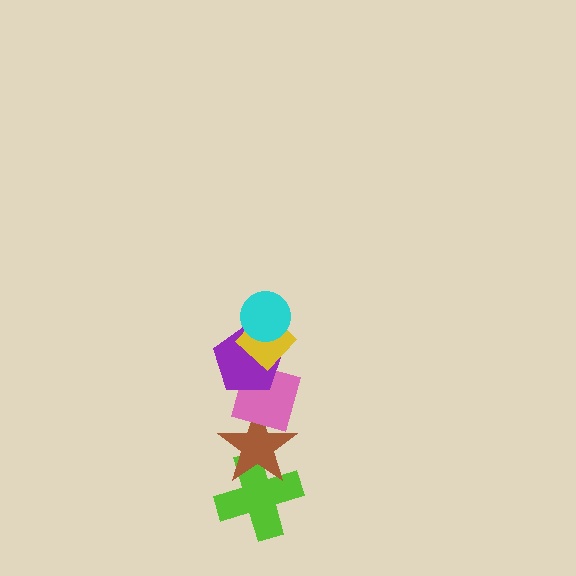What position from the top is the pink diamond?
The pink diamond is 4th from the top.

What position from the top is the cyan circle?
The cyan circle is 1st from the top.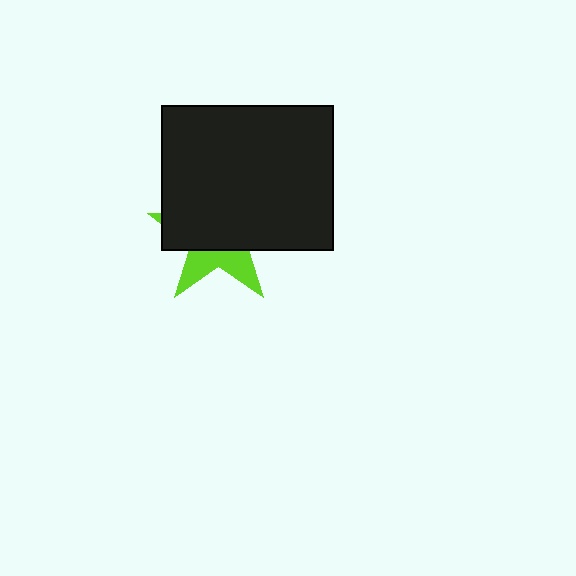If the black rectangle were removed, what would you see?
You would see the complete lime star.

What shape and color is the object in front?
The object in front is a black rectangle.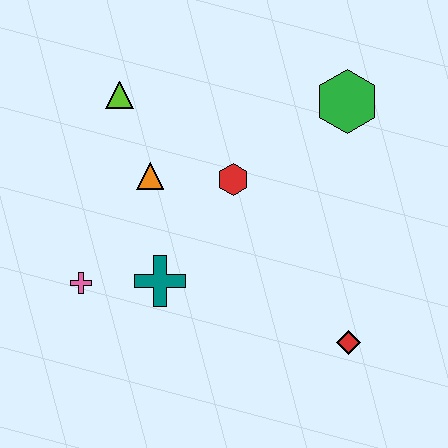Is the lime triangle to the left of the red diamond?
Yes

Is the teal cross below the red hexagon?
Yes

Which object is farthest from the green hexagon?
The pink cross is farthest from the green hexagon.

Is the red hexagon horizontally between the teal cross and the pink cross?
No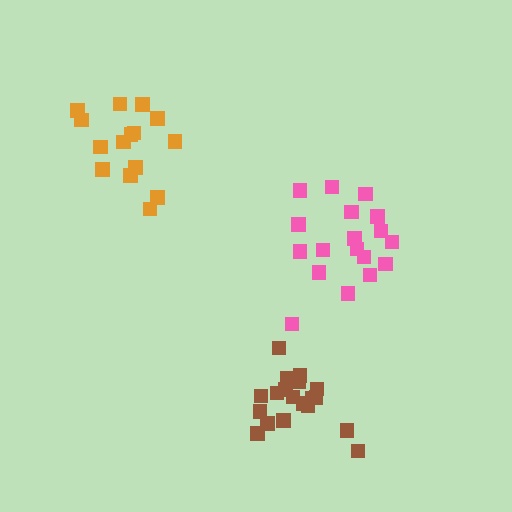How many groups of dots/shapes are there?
There are 3 groups.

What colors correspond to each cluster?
The clusters are colored: orange, pink, brown.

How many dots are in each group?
Group 1: 15 dots, Group 2: 18 dots, Group 3: 19 dots (52 total).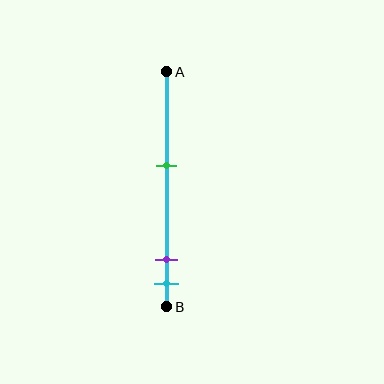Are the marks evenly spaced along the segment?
No, the marks are not evenly spaced.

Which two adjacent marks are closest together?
The purple and cyan marks are the closest adjacent pair.